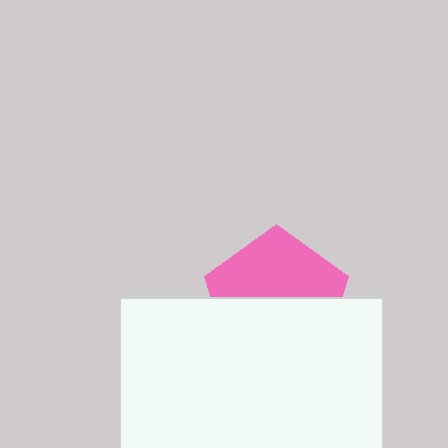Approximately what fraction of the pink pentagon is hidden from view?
Roughly 51% of the pink pentagon is hidden behind the white rectangle.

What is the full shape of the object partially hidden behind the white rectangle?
The partially hidden object is a pink pentagon.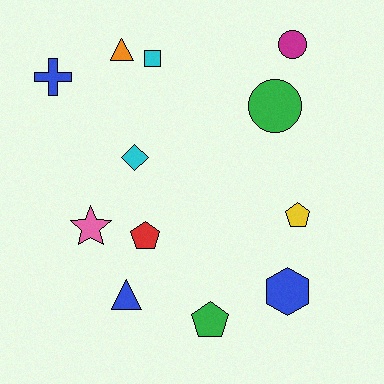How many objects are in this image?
There are 12 objects.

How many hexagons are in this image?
There is 1 hexagon.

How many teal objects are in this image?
There are no teal objects.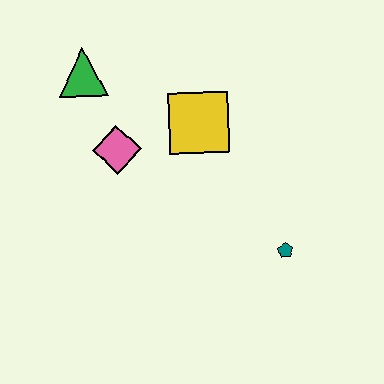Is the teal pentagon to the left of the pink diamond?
No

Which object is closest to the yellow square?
The pink diamond is closest to the yellow square.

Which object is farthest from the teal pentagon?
The green triangle is farthest from the teal pentagon.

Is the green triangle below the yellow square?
No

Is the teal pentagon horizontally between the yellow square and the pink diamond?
No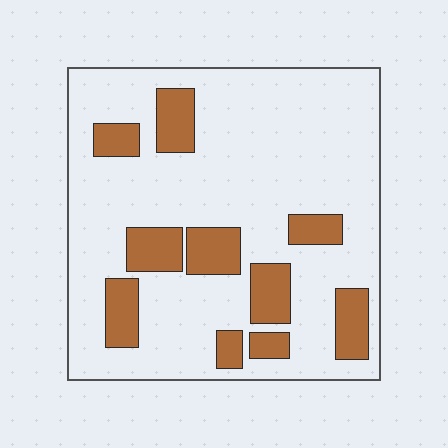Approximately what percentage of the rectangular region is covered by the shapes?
Approximately 20%.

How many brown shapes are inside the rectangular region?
10.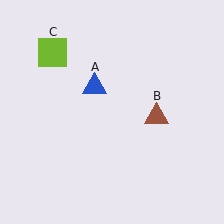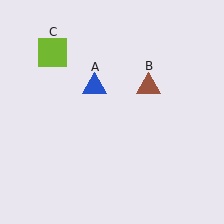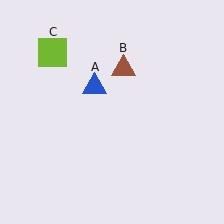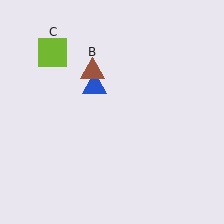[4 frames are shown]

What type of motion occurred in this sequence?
The brown triangle (object B) rotated counterclockwise around the center of the scene.